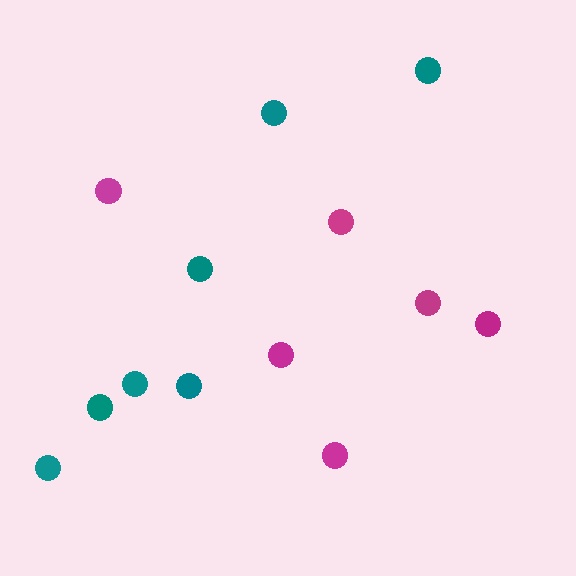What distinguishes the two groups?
There are 2 groups: one group of magenta circles (6) and one group of teal circles (7).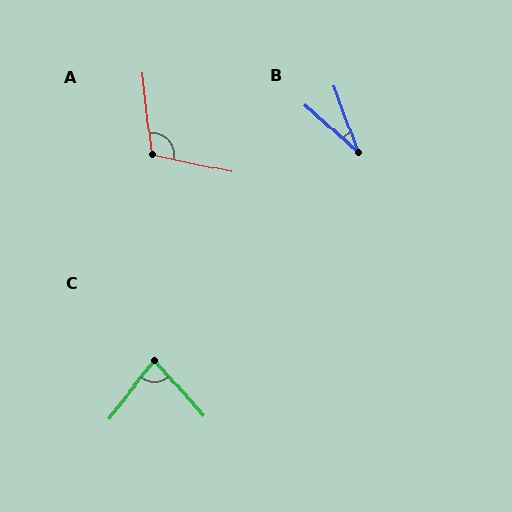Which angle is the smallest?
B, at approximately 28 degrees.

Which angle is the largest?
A, at approximately 108 degrees.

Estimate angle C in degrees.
Approximately 80 degrees.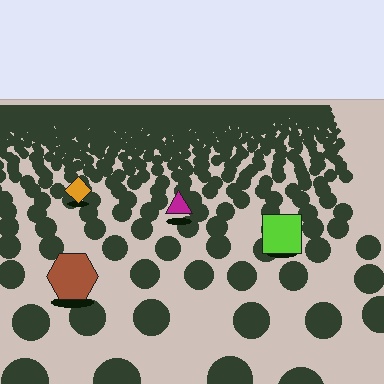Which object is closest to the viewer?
The brown hexagon is closest. The texture marks near it are larger and more spread out.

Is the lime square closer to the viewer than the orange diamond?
Yes. The lime square is closer — you can tell from the texture gradient: the ground texture is coarser near it.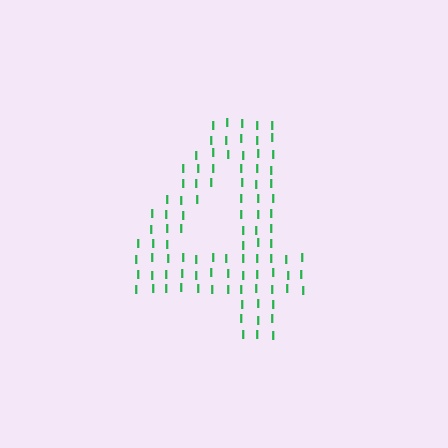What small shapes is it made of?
It is made of small letter I's.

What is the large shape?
The large shape is the digit 4.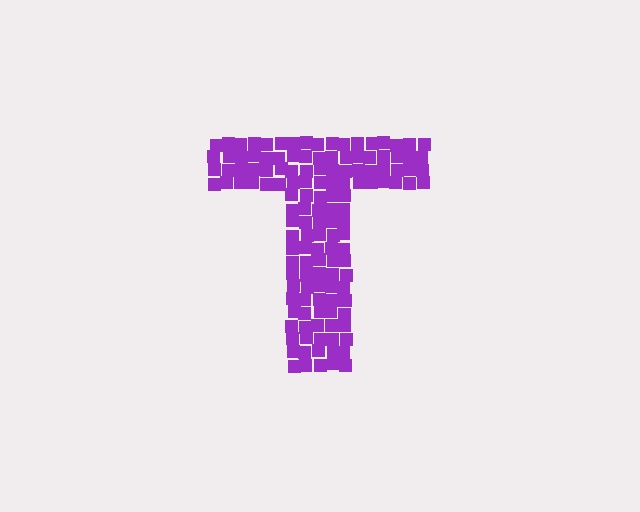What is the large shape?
The large shape is the letter T.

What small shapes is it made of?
It is made of small squares.